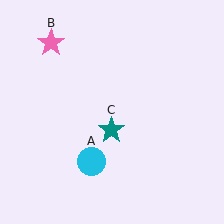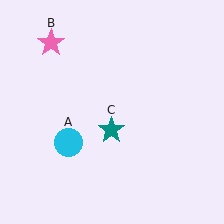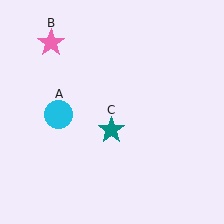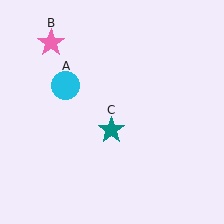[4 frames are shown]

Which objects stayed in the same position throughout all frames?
Pink star (object B) and teal star (object C) remained stationary.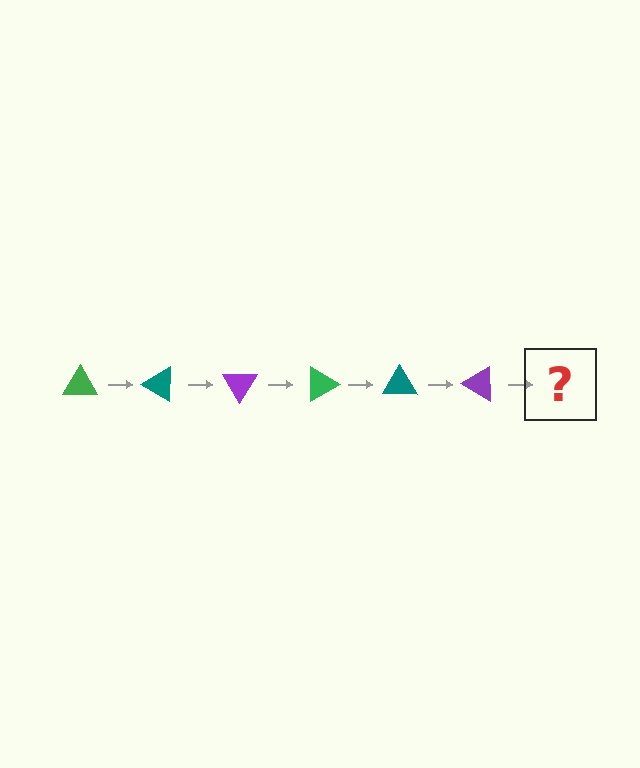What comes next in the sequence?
The next element should be a green triangle, rotated 180 degrees from the start.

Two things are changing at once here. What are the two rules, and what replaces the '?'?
The two rules are that it rotates 30 degrees each step and the color cycles through green, teal, and purple. The '?' should be a green triangle, rotated 180 degrees from the start.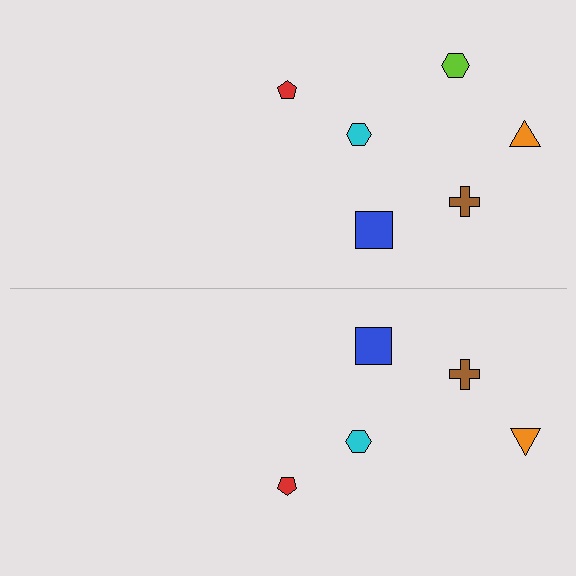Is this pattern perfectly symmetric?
No, the pattern is not perfectly symmetric. A lime hexagon is missing from the bottom side.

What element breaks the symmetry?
A lime hexagon is missing from the bottom side.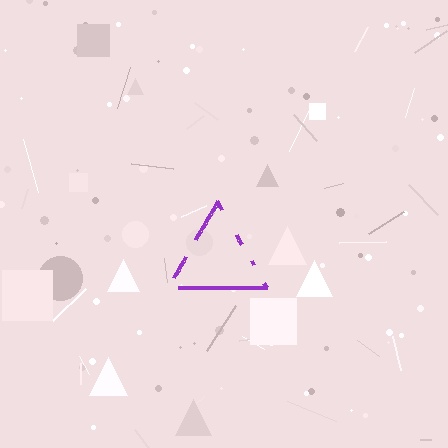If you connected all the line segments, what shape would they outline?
They would outline a triangle.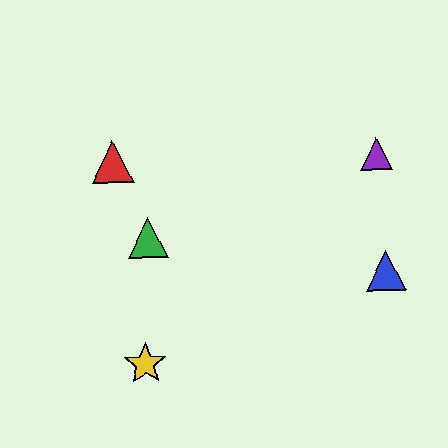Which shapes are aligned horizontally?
The red triangle, the purple triangle are aligned horizontally.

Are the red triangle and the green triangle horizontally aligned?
No, the red triangle is at y≈161 and the green triangle is at y≈238.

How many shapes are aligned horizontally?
2 shapes (the red triangle, the purple triangle) are aligned horizontally.